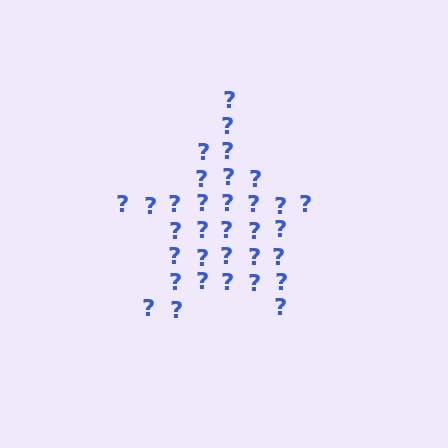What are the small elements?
The small elements are question marks.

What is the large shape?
The large shape is a star.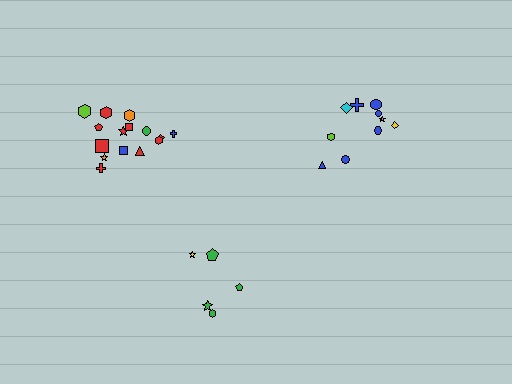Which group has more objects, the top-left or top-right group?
The top-left group.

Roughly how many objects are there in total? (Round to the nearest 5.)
Roughly 30 objects in total.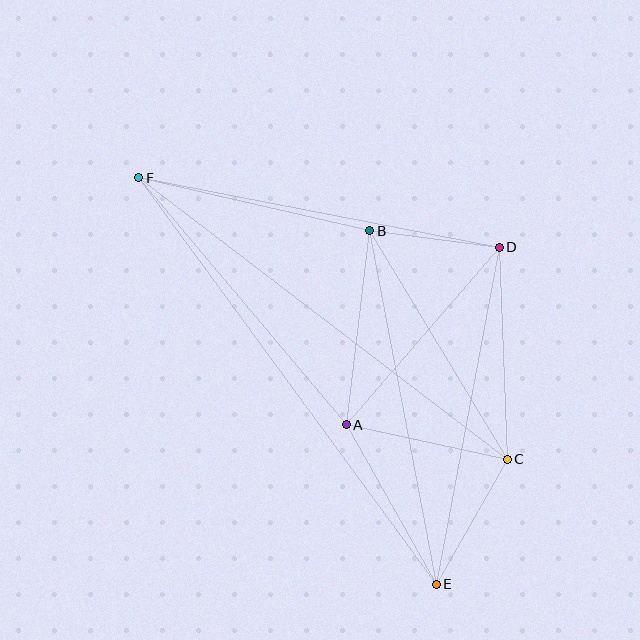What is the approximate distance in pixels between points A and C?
The distance between A and C is approximately 165 pixels.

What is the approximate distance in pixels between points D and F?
The distance between D and F is approximately 367 pixels.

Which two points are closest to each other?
Points B and D are closest to each other.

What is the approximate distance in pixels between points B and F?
The distance between B and F is approximately 237 pixels.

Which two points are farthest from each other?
Points E and F are farthest from each other.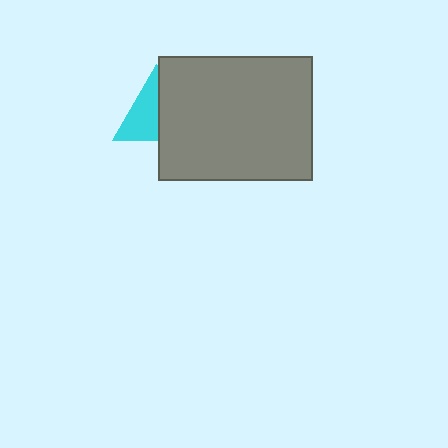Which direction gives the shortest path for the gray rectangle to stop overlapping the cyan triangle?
Moving right gives the shortest separation.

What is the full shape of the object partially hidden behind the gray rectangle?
The partially hidden object is a cyan triangle.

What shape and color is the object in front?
The object in front is a gray rectangle.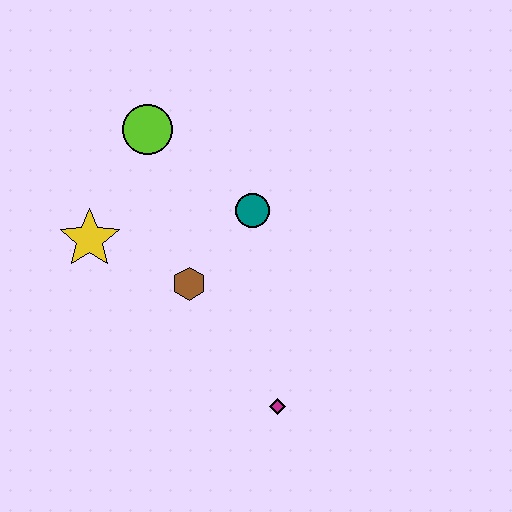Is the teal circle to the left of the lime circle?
No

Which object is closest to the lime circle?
The yellow star is closest to the lime circle.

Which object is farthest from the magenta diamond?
The lime circle is farthest from the magenta diamond.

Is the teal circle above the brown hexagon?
Yes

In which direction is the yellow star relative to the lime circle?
The yellow star is below the lime circle.